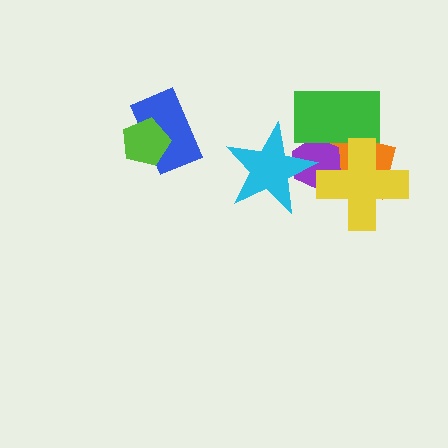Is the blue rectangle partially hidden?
Yes, it is partially covered by another shape.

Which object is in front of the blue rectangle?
The lime pentagon is in front of the blue rectangle.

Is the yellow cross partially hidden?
No, no other shape covers it.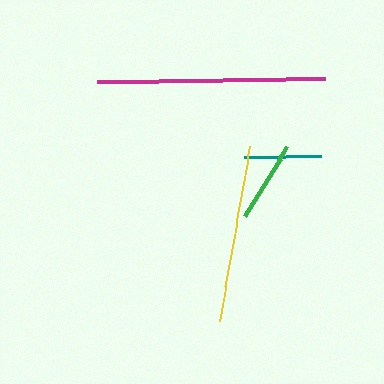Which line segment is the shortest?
The teal line is the shortest at approximately 77 pixels.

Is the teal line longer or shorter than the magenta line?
The magenta line is longer than the teal line.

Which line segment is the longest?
The magenta line is the longest at approximately 228 pixels.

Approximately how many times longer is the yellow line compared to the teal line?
The yellow line is approximately 2.3 times the length of the teal line.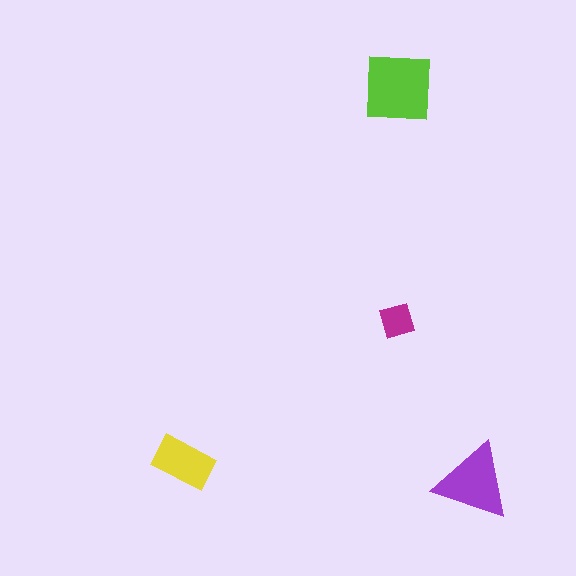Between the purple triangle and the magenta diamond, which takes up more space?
The purple triangle.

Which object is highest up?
The lime square is topmost.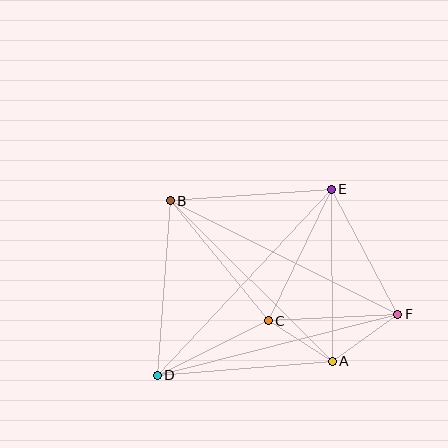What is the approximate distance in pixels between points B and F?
The distance between B and F is approximately 254 pixels.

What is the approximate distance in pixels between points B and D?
The distance between B and D is approximately 175 pixels.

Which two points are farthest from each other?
Points D and E are farthest from each other.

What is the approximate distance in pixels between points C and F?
The distance between C and F is approximately 129 pixels.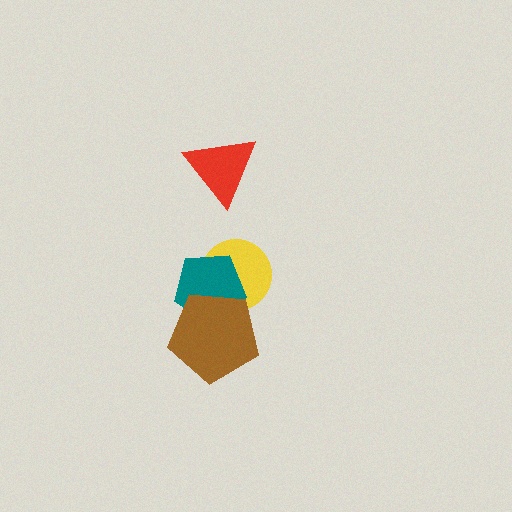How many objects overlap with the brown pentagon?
2 objects overlap with the brown pentagon.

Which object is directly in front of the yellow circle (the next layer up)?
The teal pentagon is directly in front of the yellow circle.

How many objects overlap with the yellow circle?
2 objects overlap with the yellow circle.